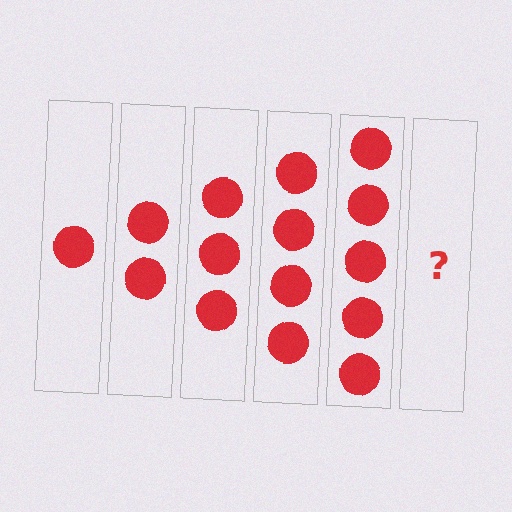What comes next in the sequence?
The next element should be 6 circles.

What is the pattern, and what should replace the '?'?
The pattern is that each step adds one more circle. The '?' should be 6 circles.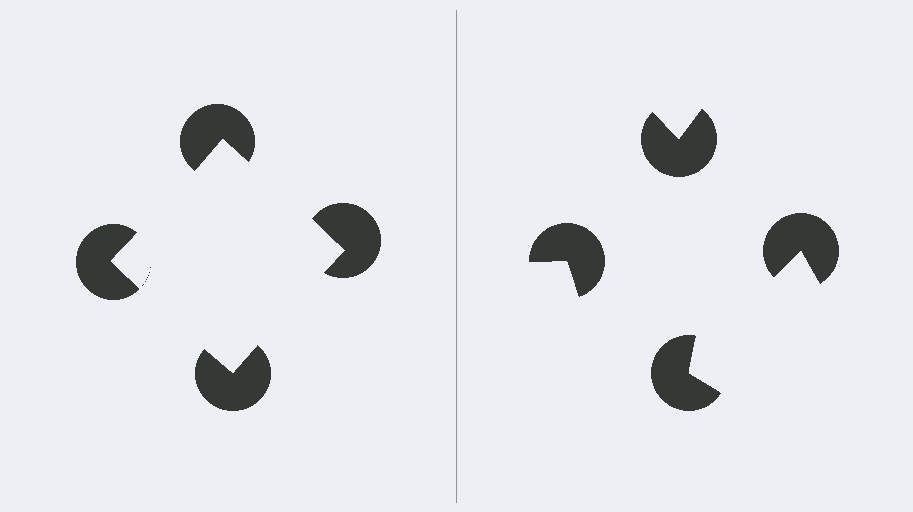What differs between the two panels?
The pac-man discs are positioned identically on both sides; only the wedge orientations differ. On the left they align to a square; on the right they are misaligned.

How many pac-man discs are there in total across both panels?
8 — 4 on each side.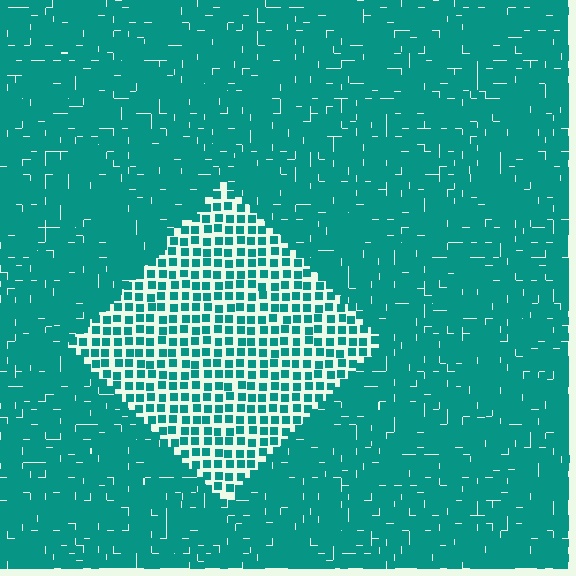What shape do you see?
I see a diamond.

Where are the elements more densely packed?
The elements are more densely packed outside the diamond boundary.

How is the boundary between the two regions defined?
The boundary is defined by a change in element density (approximately 2.2x ratio). All elements are the same color, size, and shape.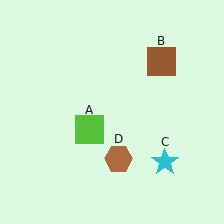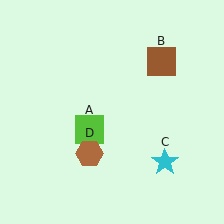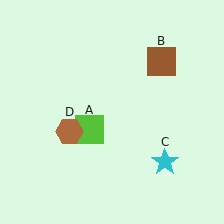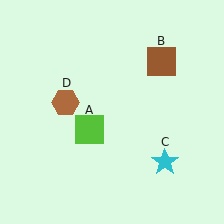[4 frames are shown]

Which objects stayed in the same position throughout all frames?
Lime square (object A) and brown square (object B) and cyan star (object C) remained stationary.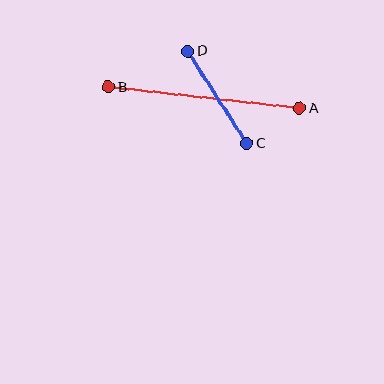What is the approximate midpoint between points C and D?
The midpoint is at approximately (217, 97) pixels.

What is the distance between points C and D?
The distance is approximately 110 pixels.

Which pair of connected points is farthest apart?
Points A and B are farthest apart.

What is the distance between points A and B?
The distance is approximately 192 pixels.